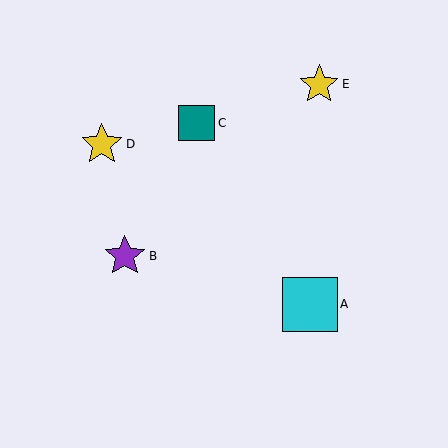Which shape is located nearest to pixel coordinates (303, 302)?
The cyan square (labeled A) at (310, 304) is nearest to that location.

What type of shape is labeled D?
Shape D is a yellow star.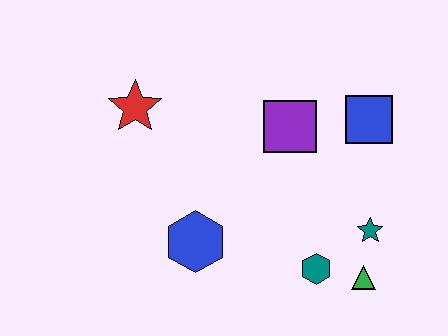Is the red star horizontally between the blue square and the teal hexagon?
No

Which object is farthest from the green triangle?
The red star is farthest from the green triangle.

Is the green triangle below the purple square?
Yes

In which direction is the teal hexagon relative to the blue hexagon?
The teal hexagon is to the right of the blue hexagon.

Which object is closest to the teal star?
The green triangle is closest to the teal star.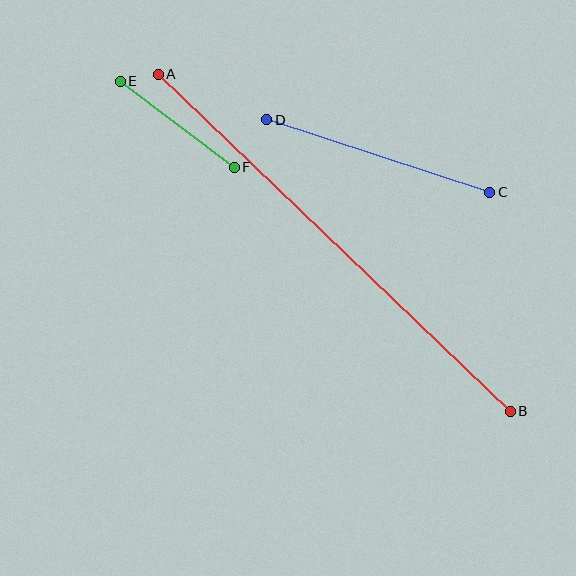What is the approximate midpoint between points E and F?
The midpoint is at approximately (177, 124) pixels.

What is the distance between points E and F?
The distance is approximately 143 pixels.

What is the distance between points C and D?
The distance is approximately 234 pixels.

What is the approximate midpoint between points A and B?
The midpoint is at approximately (334, 243) pixels.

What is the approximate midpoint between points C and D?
The midpoint is at approximately (378, 156) pixels.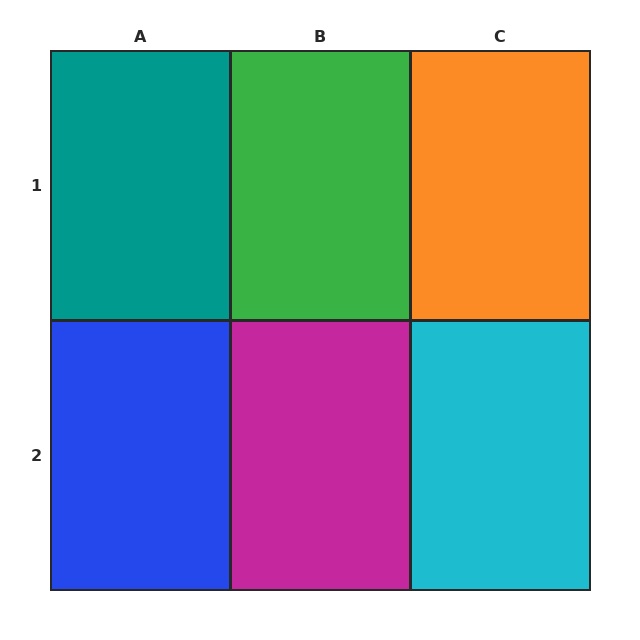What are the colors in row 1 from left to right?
Teal, green, orange.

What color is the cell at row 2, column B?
Magenta.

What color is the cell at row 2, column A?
Blue.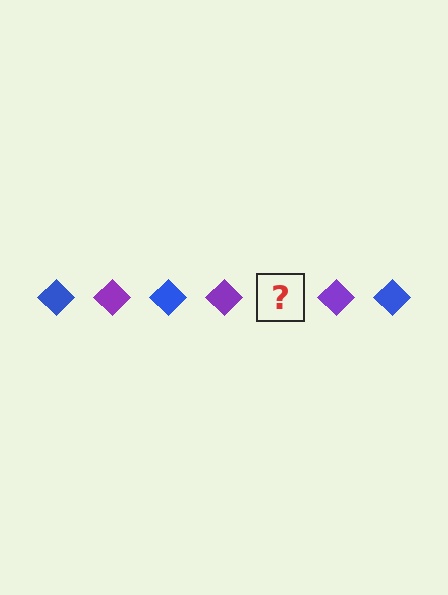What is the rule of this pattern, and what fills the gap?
The rule is that the pattern cycles through blue, purple diamonds. The gap should be filled with a blue diamond.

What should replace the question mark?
The question mark should be replaced with a blue diamond.